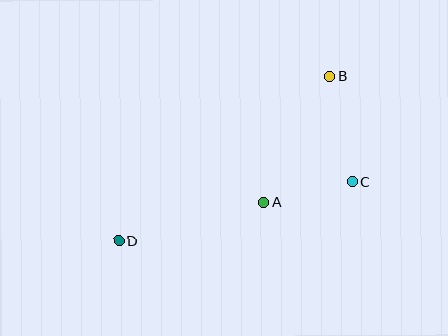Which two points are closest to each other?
Points A and C are closest to each other.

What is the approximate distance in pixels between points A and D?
The distance between A and D is approximately 150 pixels.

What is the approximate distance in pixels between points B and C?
The distance between B and C is approximately 107 pixels.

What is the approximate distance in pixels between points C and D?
The distance between C and D is approximately 241 pixels.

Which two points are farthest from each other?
Points B and D are farthest from each other.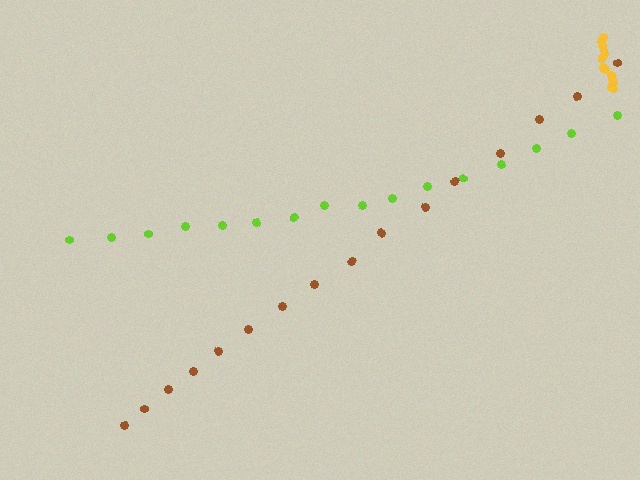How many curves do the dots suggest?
There are 3 distinct paths.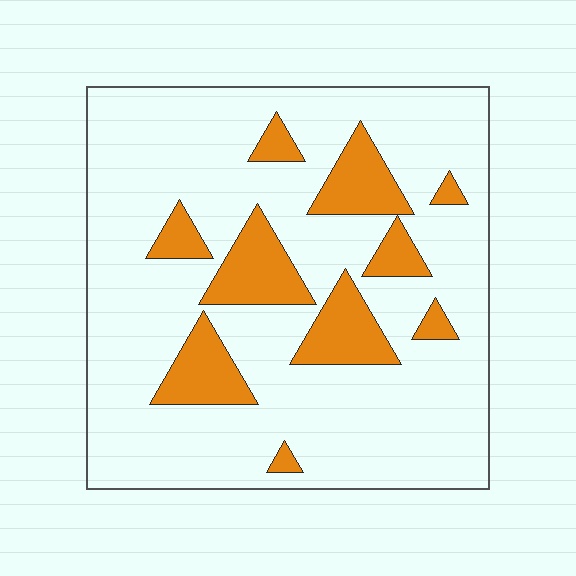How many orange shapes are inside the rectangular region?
10.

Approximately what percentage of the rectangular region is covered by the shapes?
Approximately 20%.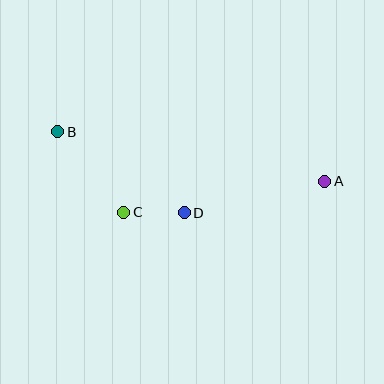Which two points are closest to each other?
Points C and D are closest to each other.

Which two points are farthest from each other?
Points A and B are farthest from each other.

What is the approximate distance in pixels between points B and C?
The distance between B and C is approximately 104 pixels.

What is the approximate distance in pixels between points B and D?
The distance between B and D is approximately 150 pixels.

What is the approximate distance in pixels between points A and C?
The distance between A and C is approximately 204 pixels.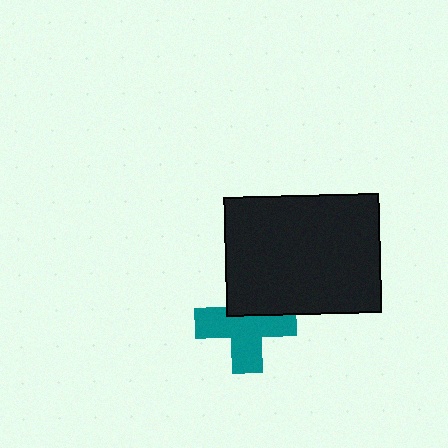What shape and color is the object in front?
The object in front is a black rectangle.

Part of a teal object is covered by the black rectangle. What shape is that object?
It is a cross.